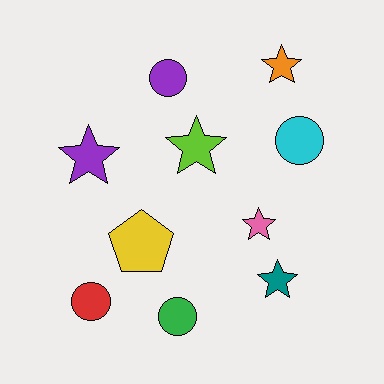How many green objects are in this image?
There is 1 green object.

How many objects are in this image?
There are 10 objects.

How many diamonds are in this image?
There are no diamonds.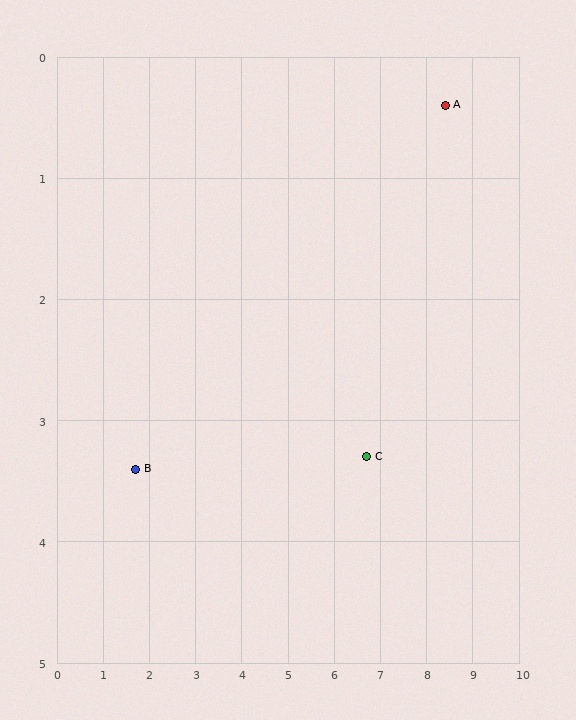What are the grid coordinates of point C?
Point C is at approximately (6.7, 3.3).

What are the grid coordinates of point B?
Point B is at approximately (1.7, 3.4).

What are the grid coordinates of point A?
Point A is at approximately (8.4, 0.4).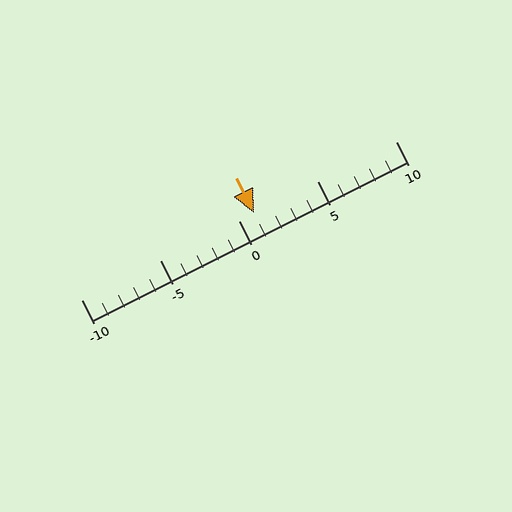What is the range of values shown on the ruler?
The ruler shows values from -10 to 10.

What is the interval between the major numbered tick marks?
The major tick marks are spaced 5 units apart.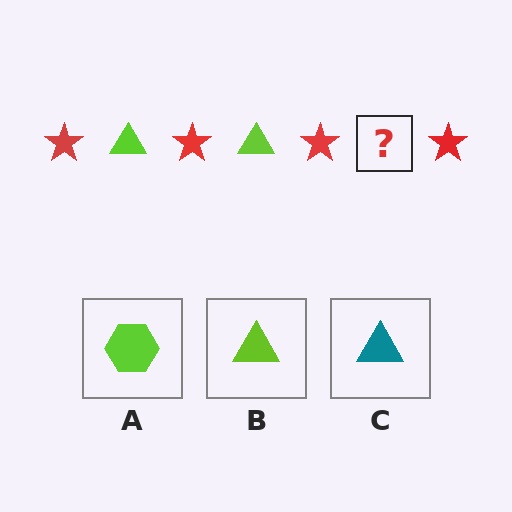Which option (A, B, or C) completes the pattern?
B.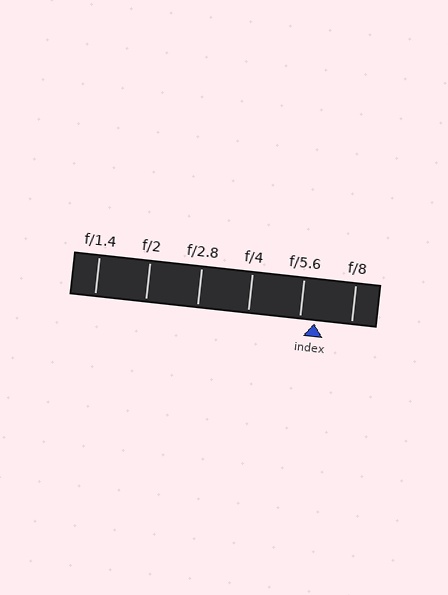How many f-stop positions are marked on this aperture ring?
There are 6 f-stop positions marked.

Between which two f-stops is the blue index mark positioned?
The index mark is between f/5.6 and f/8.